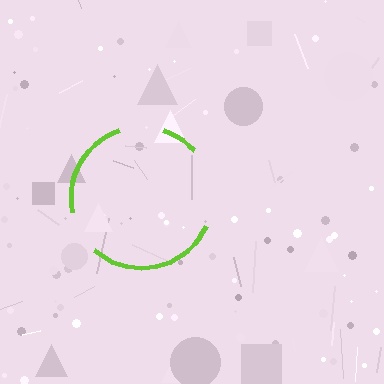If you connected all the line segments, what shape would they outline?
They would outline a circle.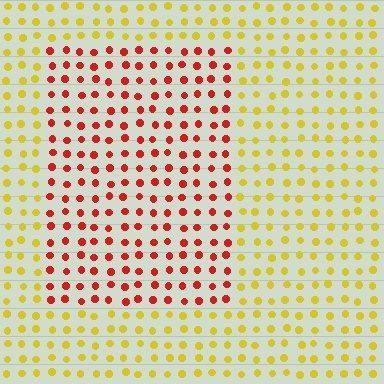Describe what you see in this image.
The image is filled with small yellow elements in a uniform arrangement. A rectangle-shaped region is visible where the elements are tinted to a slightly different hue, forming a subtle color boundary.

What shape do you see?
I see a rectangle.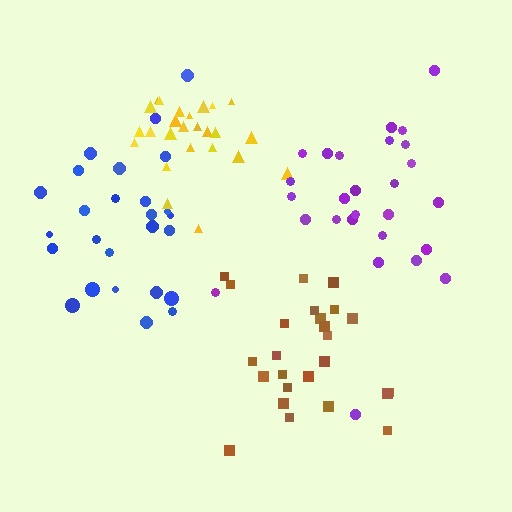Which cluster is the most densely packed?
Yellow.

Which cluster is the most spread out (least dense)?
Purple.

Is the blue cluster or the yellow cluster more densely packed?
Yellow.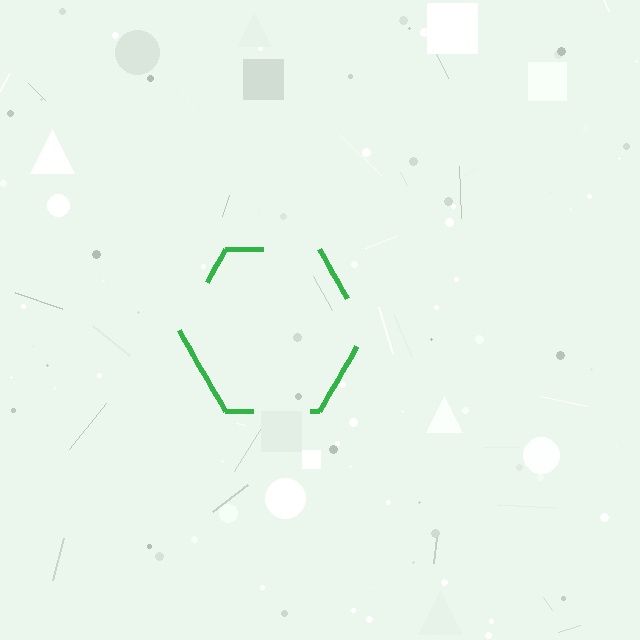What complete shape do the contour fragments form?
The contour fragments form a hexagon.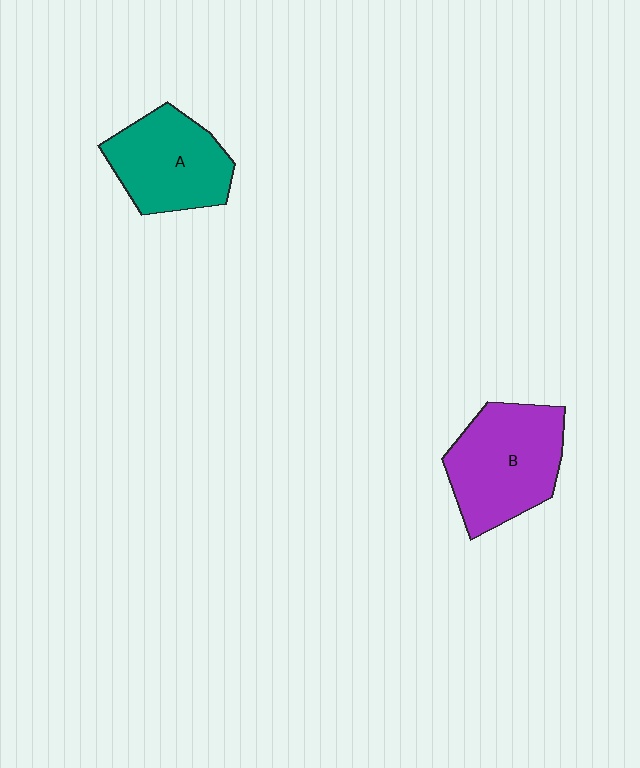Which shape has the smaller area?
Shape A (teal).